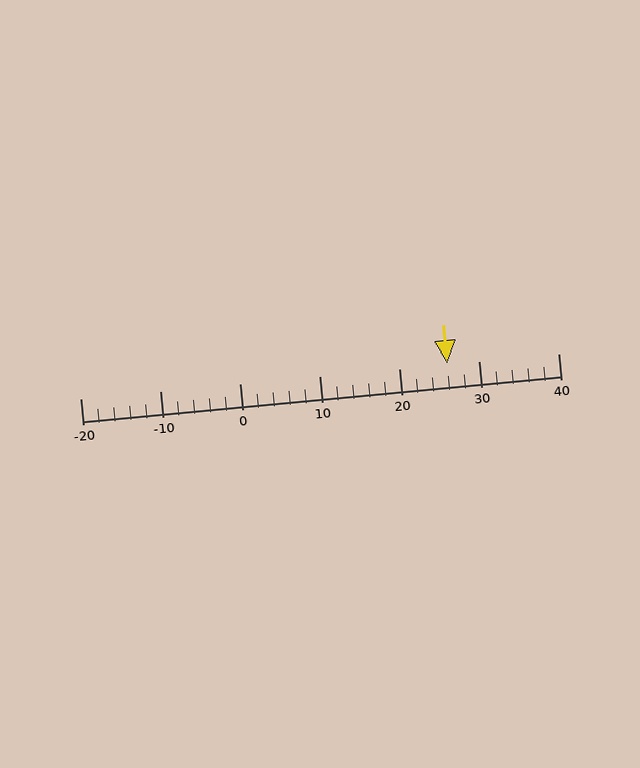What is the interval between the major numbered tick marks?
The major tick marks are spaced 10 units apart.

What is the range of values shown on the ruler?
The ruler shows values from -20 to 40.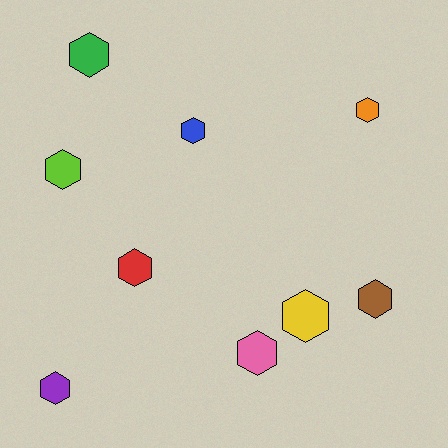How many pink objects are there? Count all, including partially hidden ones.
There is 1 pink object.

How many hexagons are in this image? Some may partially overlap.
There are 9 hexagons.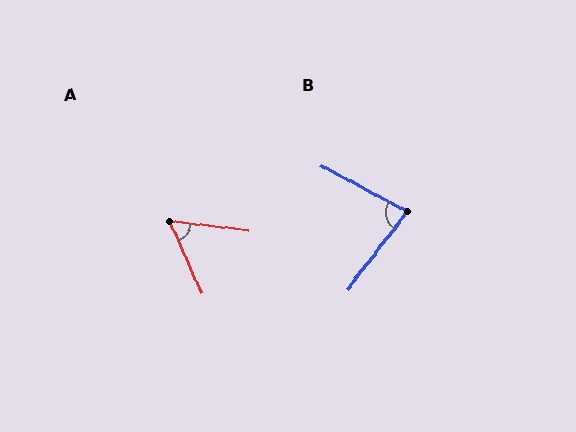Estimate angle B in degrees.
Approximately 81 degrees.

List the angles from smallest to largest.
A (59°), B (81°).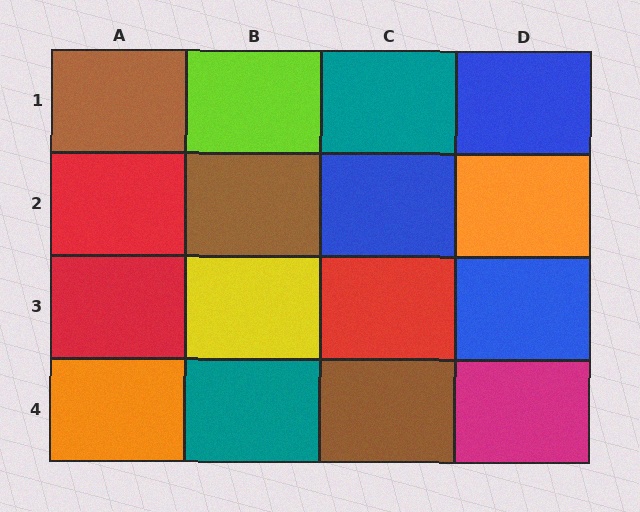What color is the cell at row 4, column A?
Orange.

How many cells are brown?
3 cells are brown.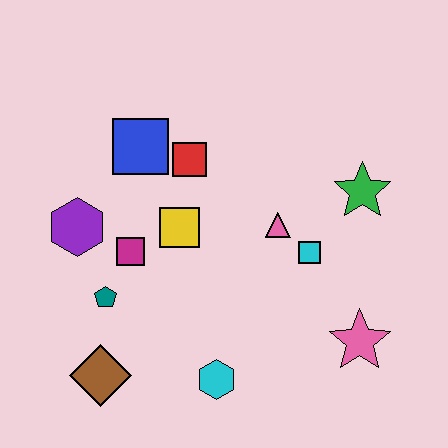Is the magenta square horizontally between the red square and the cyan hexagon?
No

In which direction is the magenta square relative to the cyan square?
The magenta square is to the left of the cyan square.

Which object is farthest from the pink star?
The purple hexagon is farthest from the pink star.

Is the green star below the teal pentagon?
No